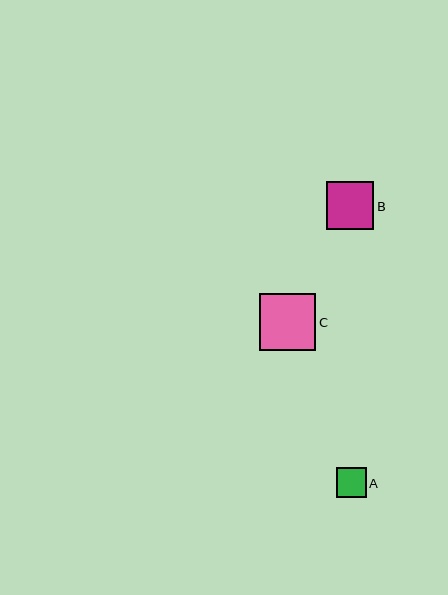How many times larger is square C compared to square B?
Square C is approximately 1.2 times the size of square B.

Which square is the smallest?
Square A is the smallest with a size of approximately 30 pixels.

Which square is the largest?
Square C is the largest with a size of approximately 57 pixels.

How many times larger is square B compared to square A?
Square B is approximately 1.6 times the size of square A.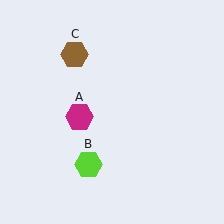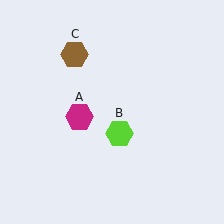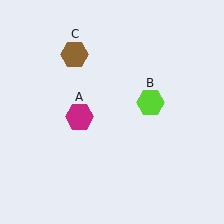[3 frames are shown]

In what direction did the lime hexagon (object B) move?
The lime hexagon (object B) moved up and to the right.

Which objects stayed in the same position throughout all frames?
Magenta hexagon (object A) and brown hexagon (object C) remained stationary.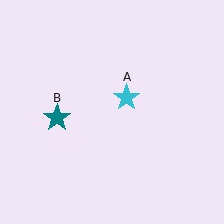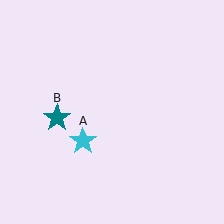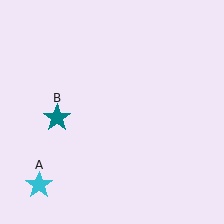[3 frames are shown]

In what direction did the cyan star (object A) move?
The cyan star (object A) moved down and to the left.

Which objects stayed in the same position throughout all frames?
Teal star (object B) remained stationary.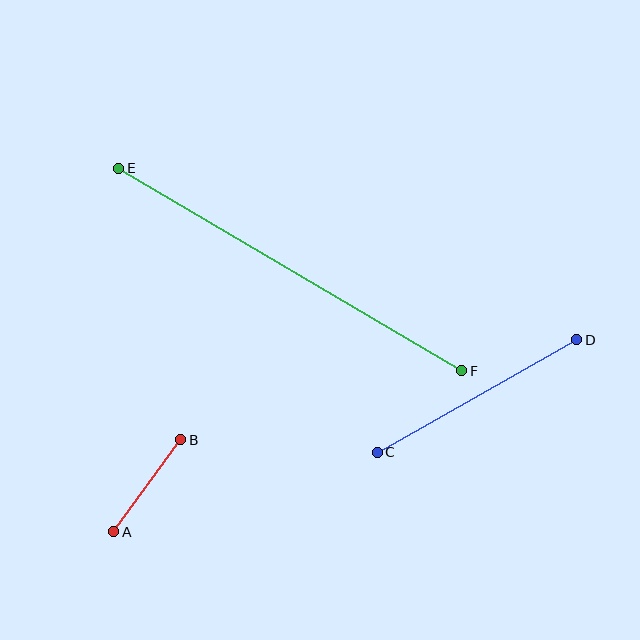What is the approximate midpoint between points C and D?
The midpoint is at approximately (477, 396) pixels.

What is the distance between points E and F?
The distance is approximately 398 pixels.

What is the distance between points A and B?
The distance is approximately 114 pixels.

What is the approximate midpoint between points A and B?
The midpoint is at approximately (147, 486) pixels.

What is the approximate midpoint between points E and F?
The midpoint is at approximately (290, 269) pixels.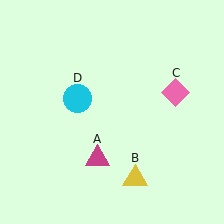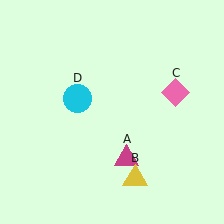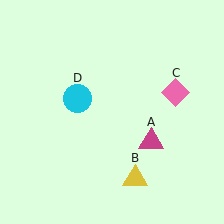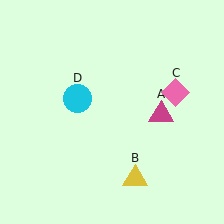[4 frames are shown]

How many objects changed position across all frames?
1 object changed position: magenta triangle (object A).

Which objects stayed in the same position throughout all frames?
Yellow triangle (object B) and pink diamond (object C) and cyan circle (object D) remained stationary.